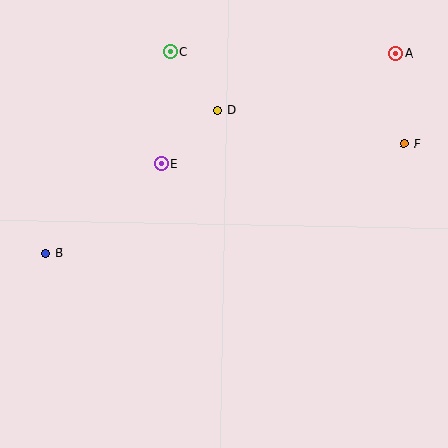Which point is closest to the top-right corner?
Point A is closest to the top-right corner.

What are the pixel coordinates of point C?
Point C is at (171, 52).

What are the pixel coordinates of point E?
Point E is at (161, 164).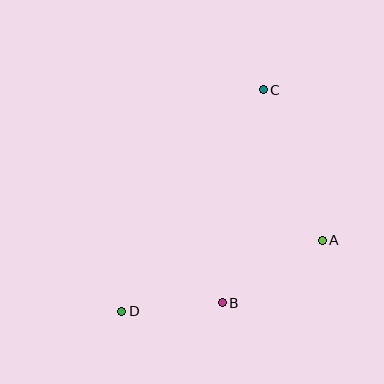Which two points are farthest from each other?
Points C and D are farthest from each other.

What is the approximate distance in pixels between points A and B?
The distance between A and B is approximately 118 pixels.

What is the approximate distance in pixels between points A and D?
The distance between A and D is approximately 213 pixels.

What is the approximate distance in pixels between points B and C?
The distance between B and C is approximately 217 pixels.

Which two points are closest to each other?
Points B and D are closest to each other.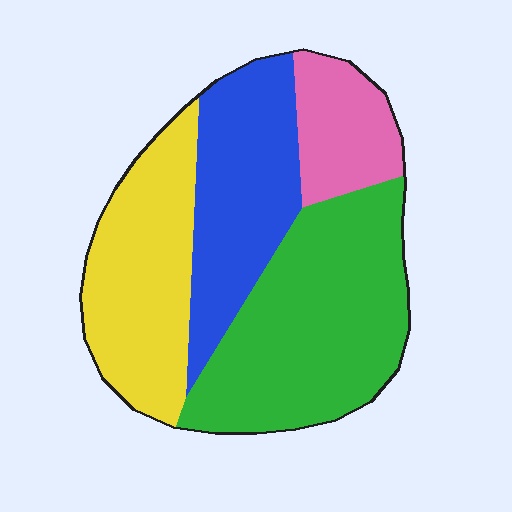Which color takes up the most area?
Green, at roughly 35%.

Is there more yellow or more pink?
Yellow.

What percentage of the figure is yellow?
Yellow covers roughly 25% of the figure.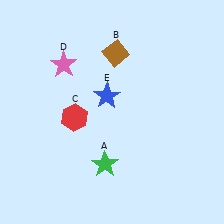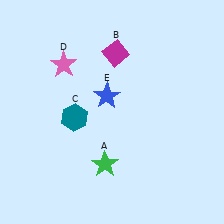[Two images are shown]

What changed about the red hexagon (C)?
In Image 1, C is red. In Image 2, it changed to teal.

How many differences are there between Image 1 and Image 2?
There are 2 differences between the two images.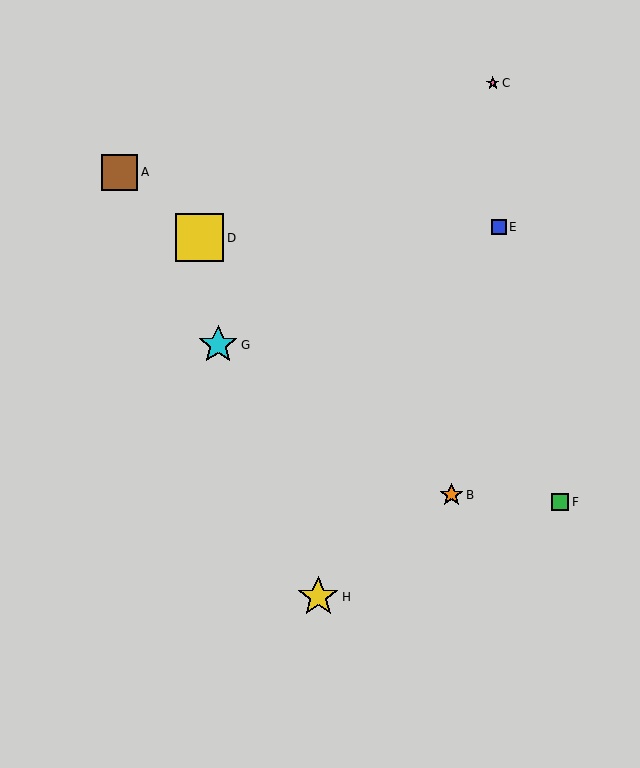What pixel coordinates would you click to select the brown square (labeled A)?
Click at (120, 173) to select the brown square A.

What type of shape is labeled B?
Shape B is an orange star.